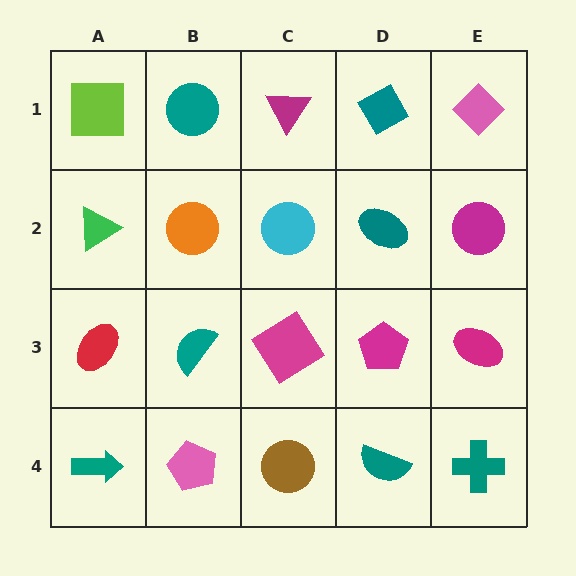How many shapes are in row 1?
5 shapes.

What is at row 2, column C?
A cyan circle.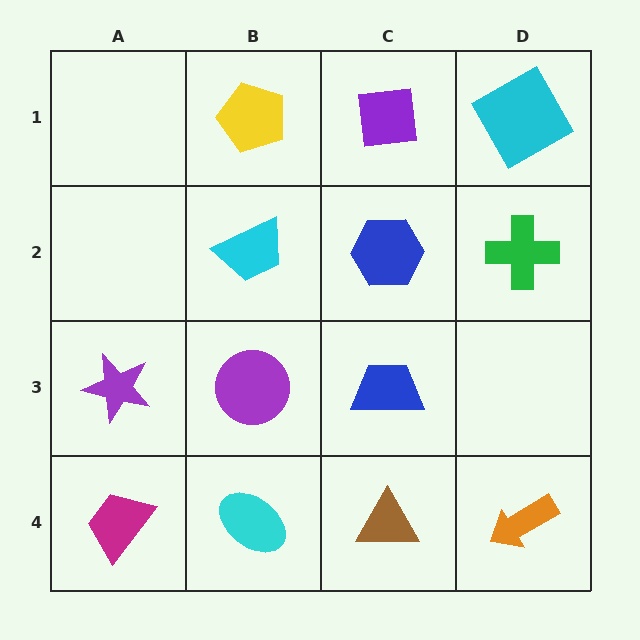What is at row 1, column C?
A purple square.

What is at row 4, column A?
A magenta trapezoid.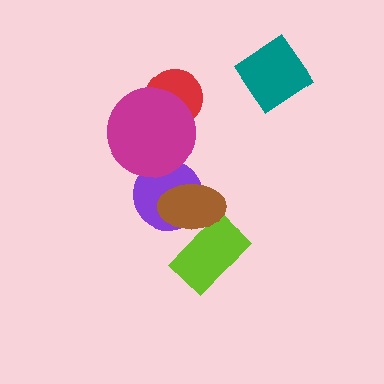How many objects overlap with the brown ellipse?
2 objects overlap with the brown ellipse.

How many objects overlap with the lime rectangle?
1 object overlaps with the lime rectangle.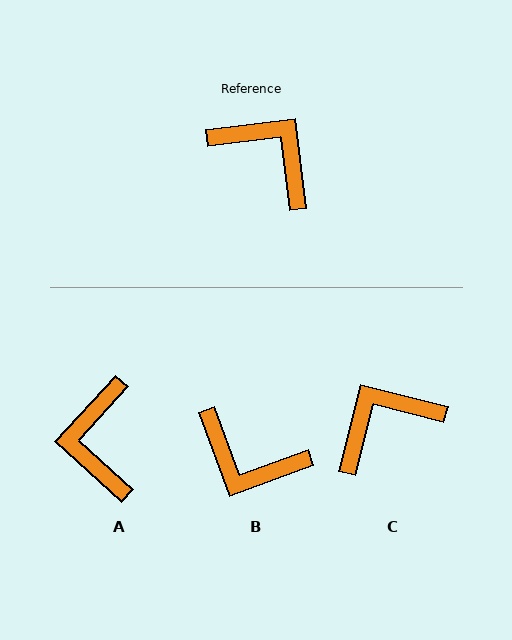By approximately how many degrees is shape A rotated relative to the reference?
Approximately 131 degrees counter-clockwise.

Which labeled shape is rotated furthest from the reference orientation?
B, about 167 degrees away.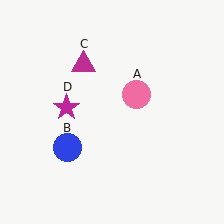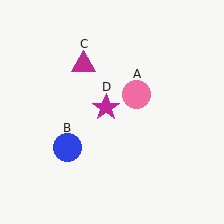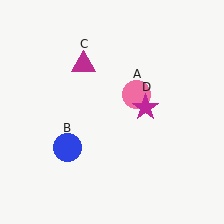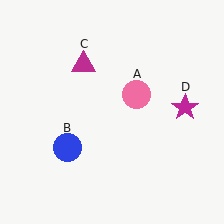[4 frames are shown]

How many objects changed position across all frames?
1 object changed position: magenta star (object D).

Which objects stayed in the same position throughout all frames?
Pink circle (object A) and blue circle (object B) and magenta triangle (object C) remained stationary.